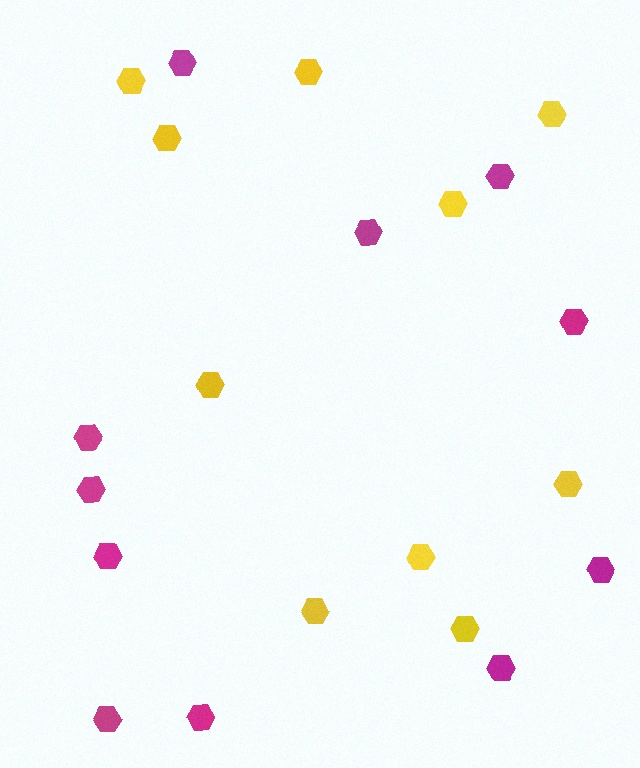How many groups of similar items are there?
There are 2 groups: one group of magenta hexagons (11) and one group of yellow hexagons (10).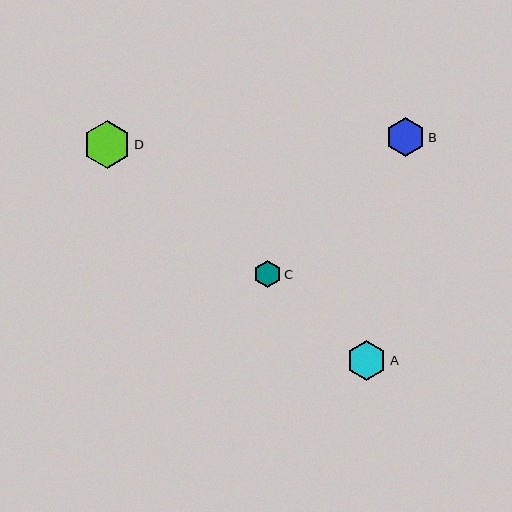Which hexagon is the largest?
Hexagon D is the largest with a size of approximately 48 pixels.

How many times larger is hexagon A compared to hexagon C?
Hexagon A is approximately 1.5 times the size of hexagon C.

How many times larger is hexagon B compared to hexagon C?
Hexagon B is approximately 1.5 times the size of hexagon C.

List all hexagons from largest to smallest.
From largest to smallest: D, A, B, C.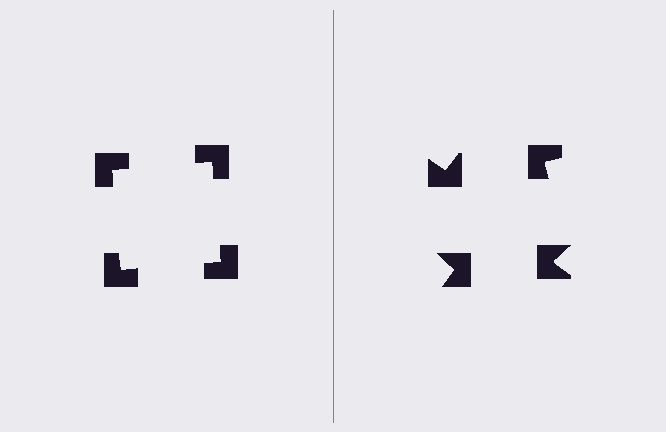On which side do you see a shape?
An illusory square appears on the left side. On the right side the wedge cuts are rotated, so no coherent shape forms.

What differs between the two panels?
The notched squares are positioned identically on both sides; only the wedge orientations differ. On the left they align to a square; on the right they are misaligned.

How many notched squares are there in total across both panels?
8 — 4 on each side.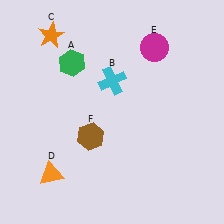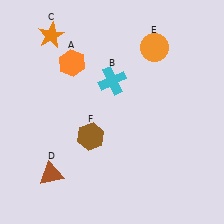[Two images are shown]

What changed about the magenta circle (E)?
In Image 1, E is magenta. In Image 2, it changed to orange.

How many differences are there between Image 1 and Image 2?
There are 3 differences between the two images.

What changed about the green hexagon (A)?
In Image 1, A is green. In Image 2, it changed to orange.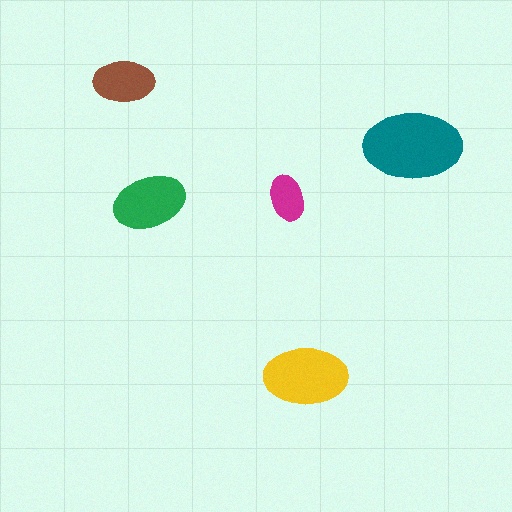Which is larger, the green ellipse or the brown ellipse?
The green one.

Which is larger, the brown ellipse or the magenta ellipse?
The brown one.